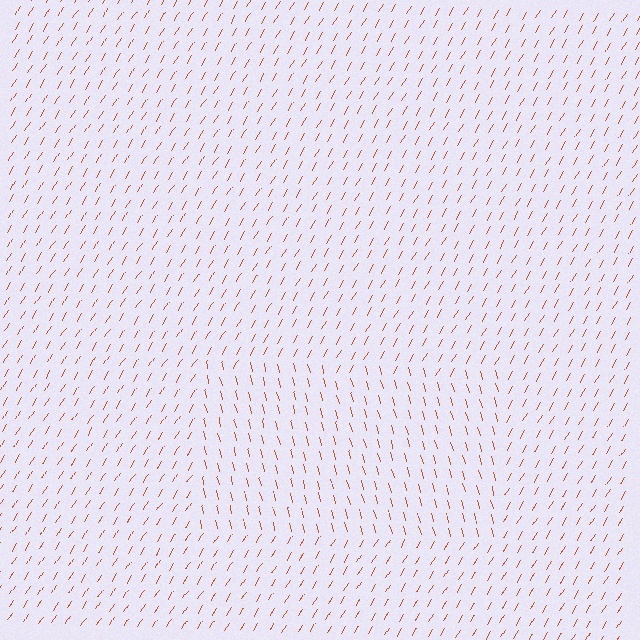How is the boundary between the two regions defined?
The boundary is defined purely by a change in line orientation (approximately 45 degrees difference). All lines are the same color and thickness.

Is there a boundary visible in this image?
Yes, there is a texture boundary formed by a change in line orientation.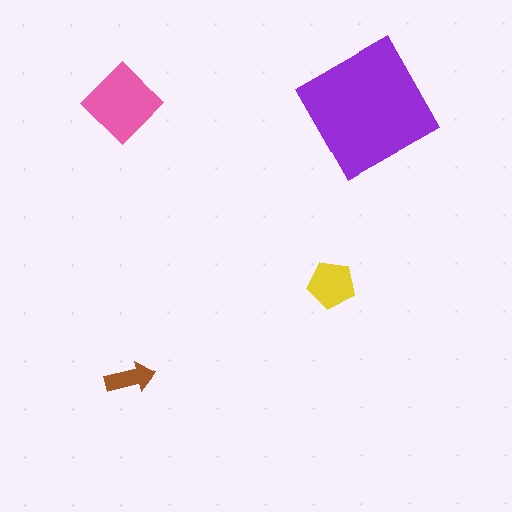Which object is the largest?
The purple square.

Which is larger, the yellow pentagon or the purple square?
The purple square.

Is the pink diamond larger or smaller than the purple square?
Smaller.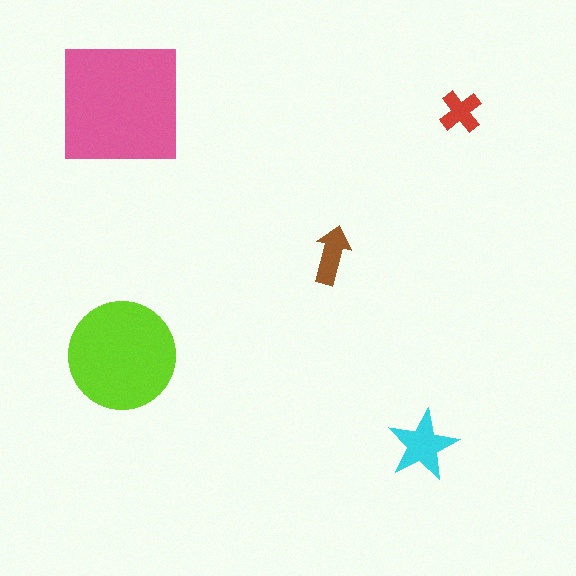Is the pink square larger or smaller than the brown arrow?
Larger.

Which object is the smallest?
The red cross.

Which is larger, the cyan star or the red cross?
The cyan star.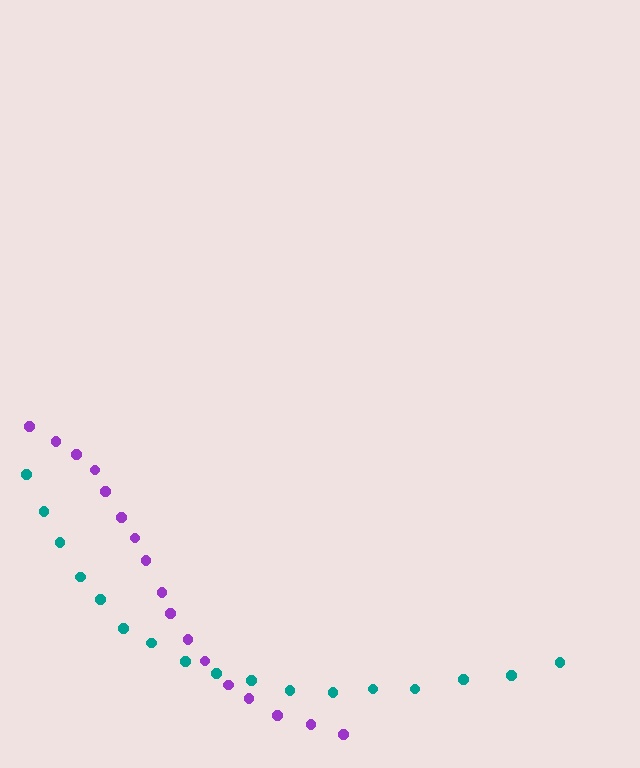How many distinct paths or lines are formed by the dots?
There are 2 distinct paths.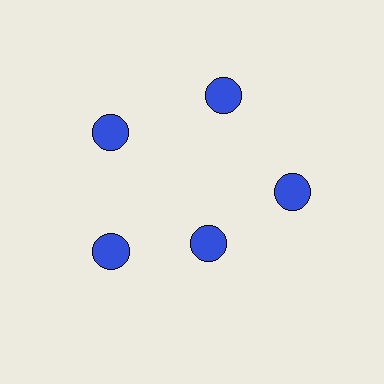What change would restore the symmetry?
The symmetry would be restored by moving it outward, back onto the ring so that all 5 circles sit at equal angles and equal distance from the center.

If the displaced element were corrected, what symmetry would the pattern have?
It would have 5-fold rotational symmetry — the pattern would map onto itself every 72 degrees.